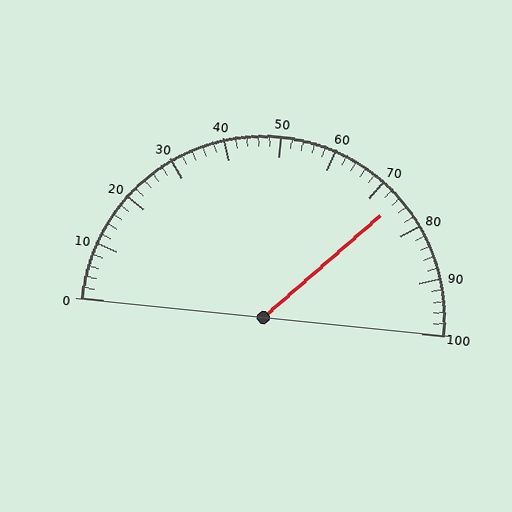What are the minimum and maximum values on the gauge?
The gauge ranges from 0 to 100.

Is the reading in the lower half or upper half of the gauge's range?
The reading is in the upper half of the range (0 to 100).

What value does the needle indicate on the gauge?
The needle indicates approximately 74.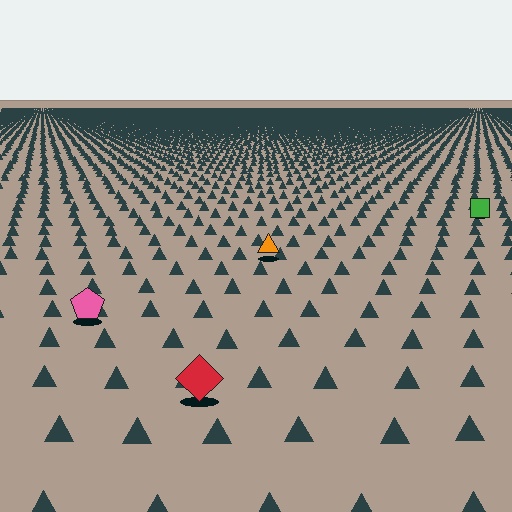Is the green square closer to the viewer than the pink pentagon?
No. The pink pentagon is closer — you can tell from the texture gradient: the ground texture is coarser near it.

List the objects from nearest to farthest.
From nearest to farthest: the red diamond, the pink pentagon, the orange triangle, the green square.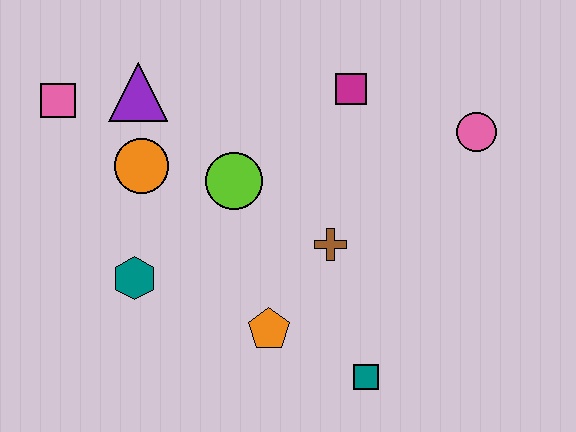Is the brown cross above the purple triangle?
No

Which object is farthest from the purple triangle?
The teal square is farthest from the purple triangle.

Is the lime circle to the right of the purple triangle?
Yes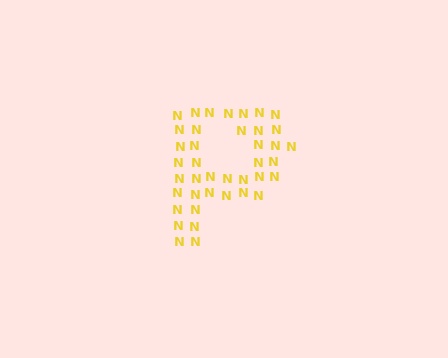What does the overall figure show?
The overall figure shows the letter P.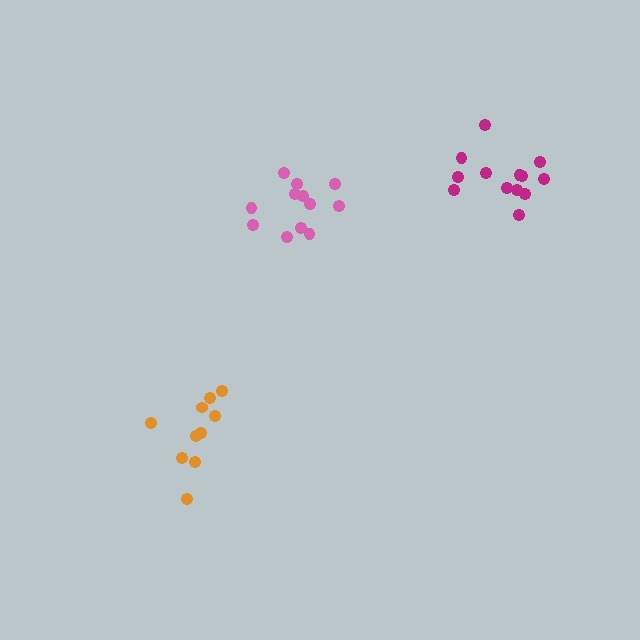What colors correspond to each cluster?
The clusters are colored: magenta, pink, orange.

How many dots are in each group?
Group 1: 13 dots, Group 2: 12 dots, Group 3: 10 dots (35 total).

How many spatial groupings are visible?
There are 3 spatial groupings.